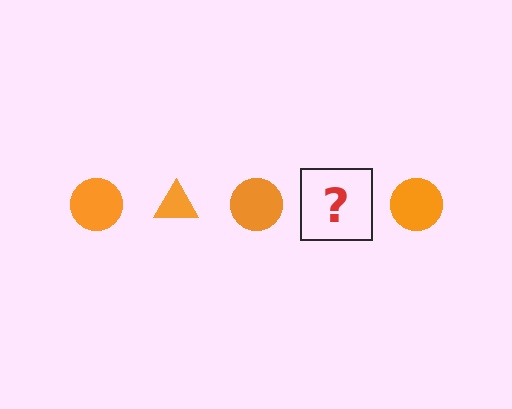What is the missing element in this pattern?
The missing element is an orange triangle.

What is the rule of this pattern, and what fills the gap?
The rule is that the pattern cycles through circle, triangle shapes in orange. The gap should be filled with an orange triangle.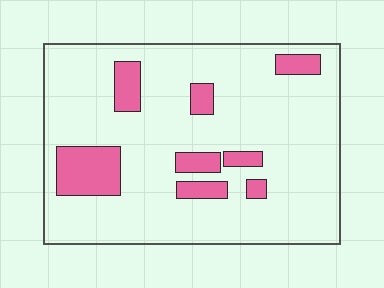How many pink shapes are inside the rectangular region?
8.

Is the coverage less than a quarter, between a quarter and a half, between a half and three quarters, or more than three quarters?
Less than a quarter.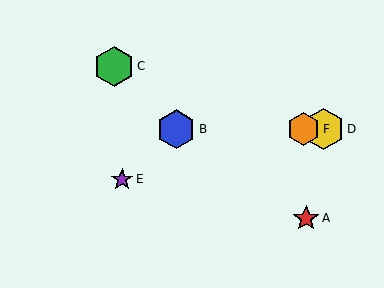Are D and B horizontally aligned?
Yes, both are at y≈129.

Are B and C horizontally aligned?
No, B is at y≈129 and C is at y≈66.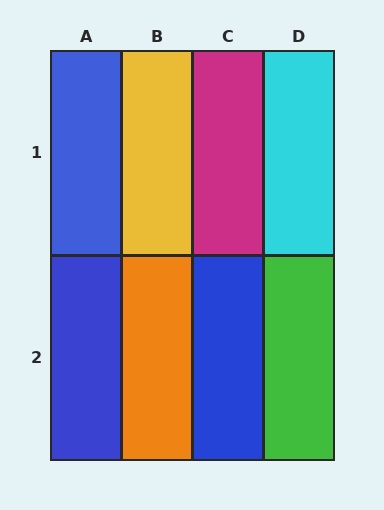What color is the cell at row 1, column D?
Cyan.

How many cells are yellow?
1 cell is yellow.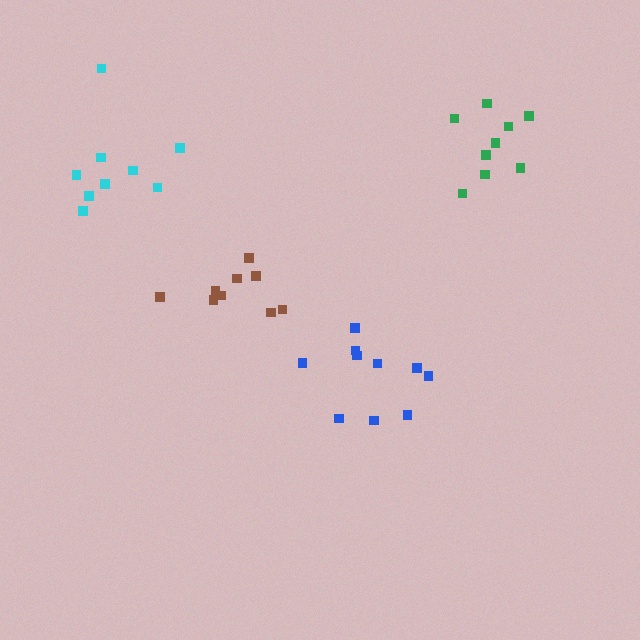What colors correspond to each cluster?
The clusters are colored: blue, brown, cyan, green.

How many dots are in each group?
Group 1: 10 dots, Group 2: 9 dots, Group 3: 9 dots, Group 4: 9 dots (37 total).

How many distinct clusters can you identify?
There are 4 distinct clusters.